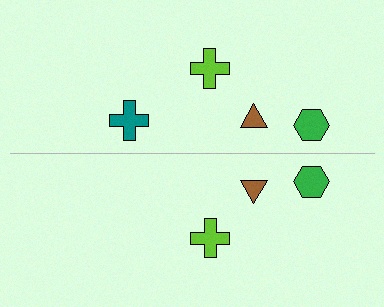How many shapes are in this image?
There are 7 shapes in this image.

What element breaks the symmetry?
A teal cross is missing from the bottom side.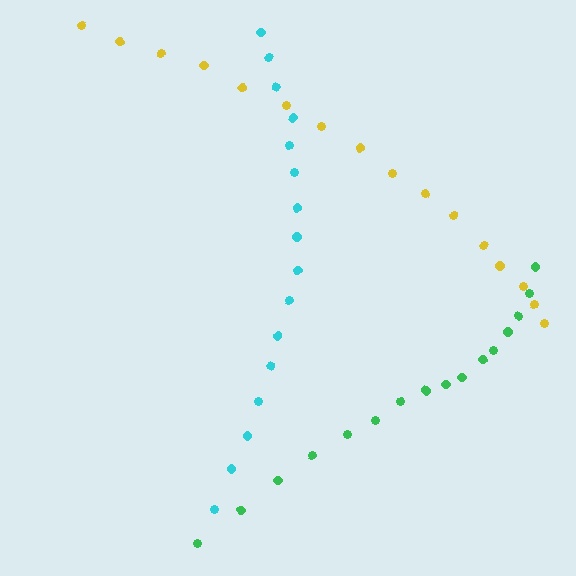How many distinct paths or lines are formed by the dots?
There are 3 distinct paths.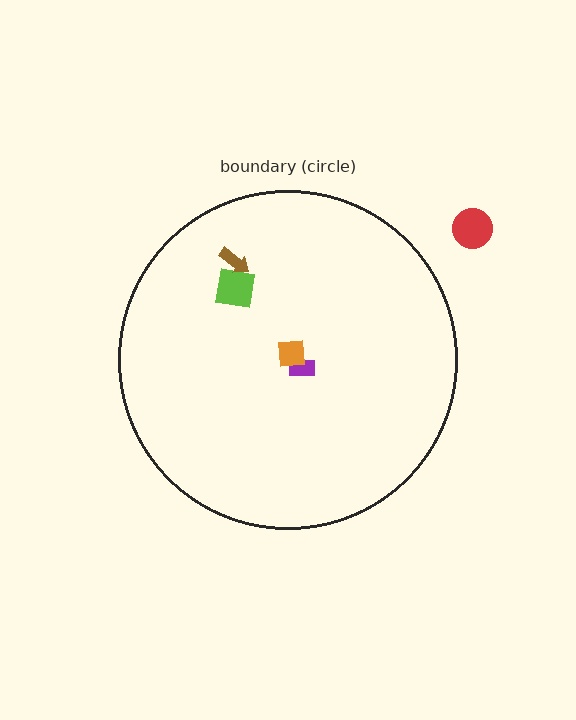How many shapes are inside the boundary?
4 inside, 1 outside.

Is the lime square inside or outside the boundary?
Inside.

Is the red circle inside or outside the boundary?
Outside.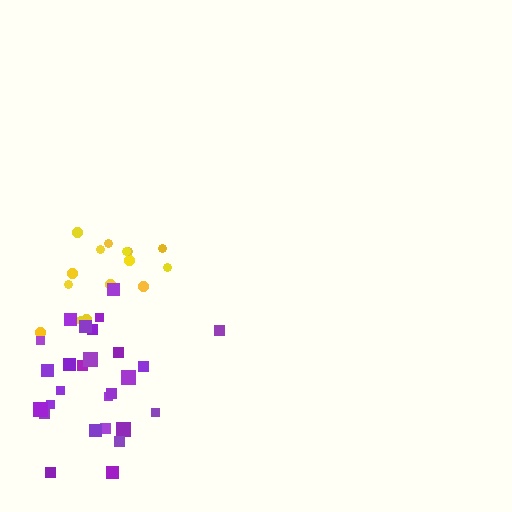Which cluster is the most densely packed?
Purple.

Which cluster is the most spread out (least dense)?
Yellow.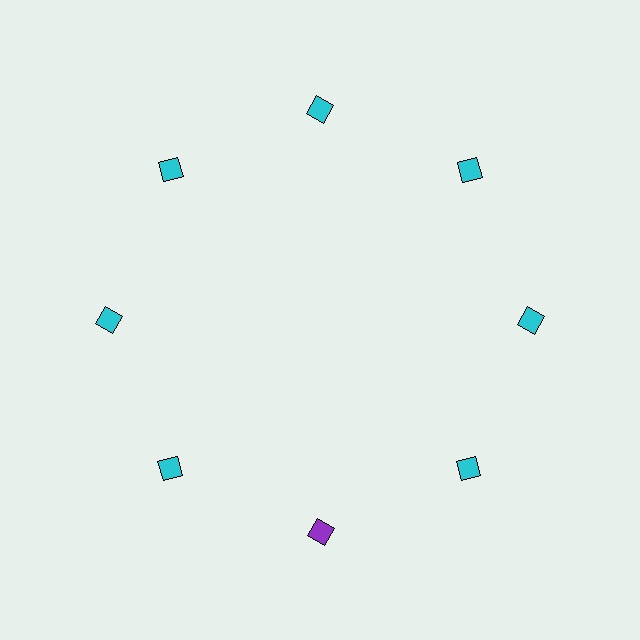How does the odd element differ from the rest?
It has a different color: purple instead of cyan.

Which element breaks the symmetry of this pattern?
The purple square at roughly the 6 o'clock position breaks the symmetry. All other shapes are cyan squares.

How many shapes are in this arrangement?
There are 8 shapes arranged in a ring pattern.